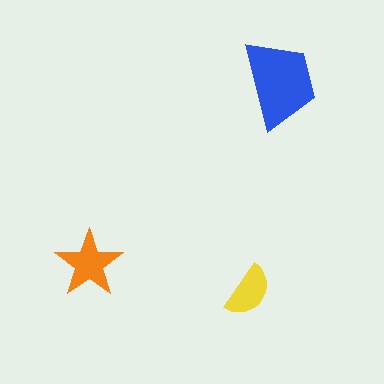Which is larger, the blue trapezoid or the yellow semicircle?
The blue trapezoid.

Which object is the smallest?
The yellow semicircle.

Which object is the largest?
The blue trapezoid.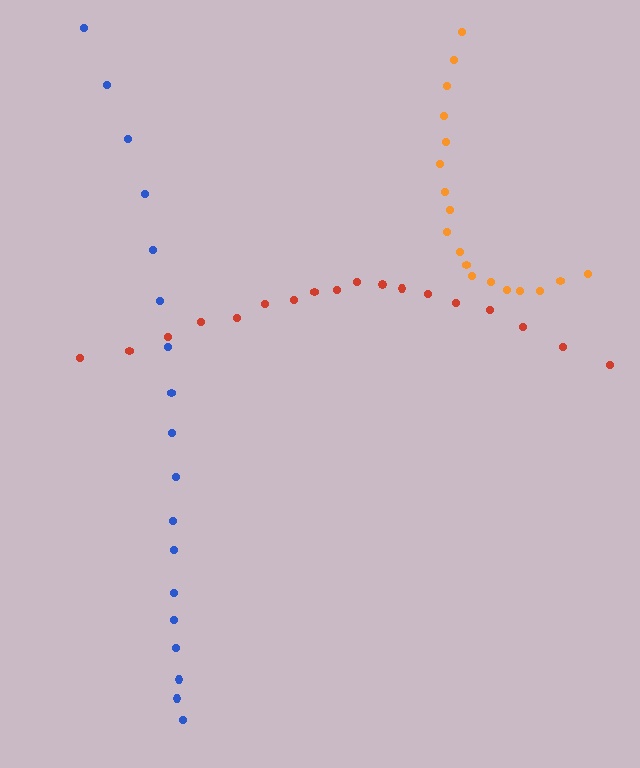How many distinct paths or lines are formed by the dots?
There are 3 distinct paths.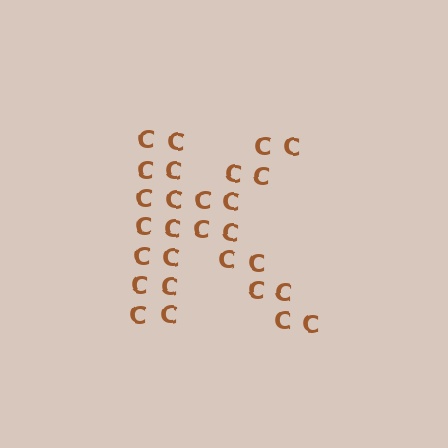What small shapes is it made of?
It is made of small letter C's.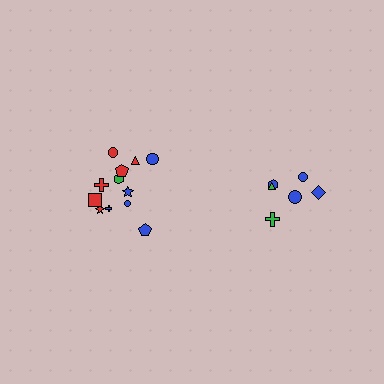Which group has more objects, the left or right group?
The left group.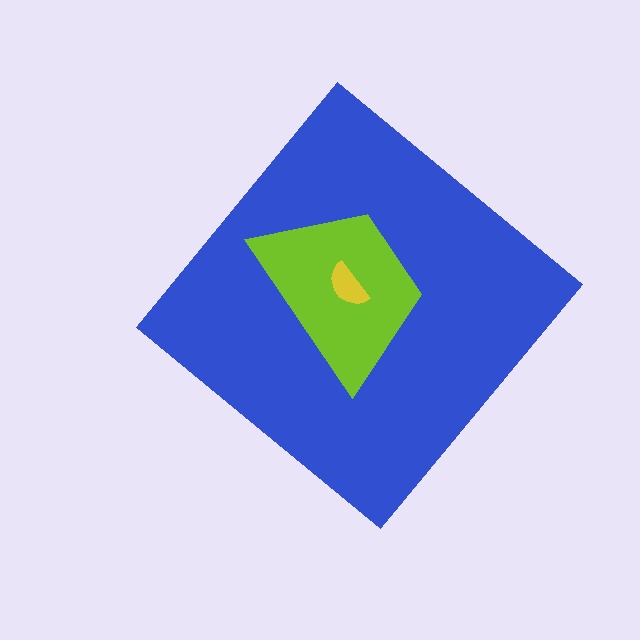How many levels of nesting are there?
3.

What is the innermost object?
The yellow semicircle.